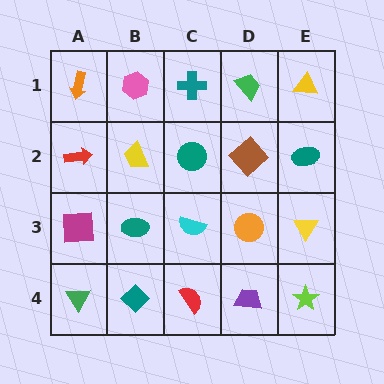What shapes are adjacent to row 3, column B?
A yellow trapezoid (row 2, column B), a teal diamond (row 4, column B), a magenta square (row 3, column A), a cyan semicircle (row 3, column C).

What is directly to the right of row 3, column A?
A teal ellipse.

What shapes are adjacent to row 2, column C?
A teal cross (row 1, column C), a cyan semicircle (row 3, column C), a yellow trapezoid (row 2, column B), a brown diamond (row 2, column D).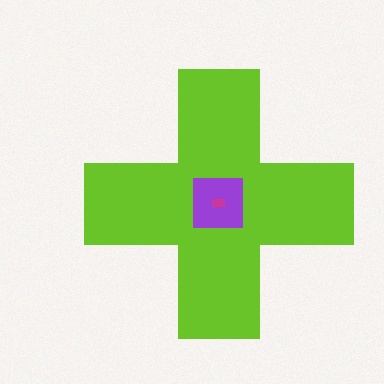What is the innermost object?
The magenta rectangle.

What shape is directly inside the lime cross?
The purple square.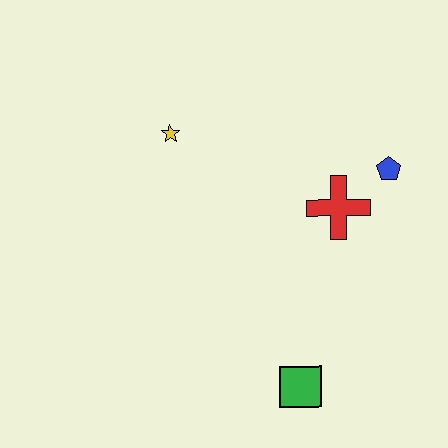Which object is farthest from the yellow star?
The green square is farthest from the yellow star.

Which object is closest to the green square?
The red cross is closest to the green square.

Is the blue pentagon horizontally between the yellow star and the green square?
No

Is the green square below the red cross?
Yes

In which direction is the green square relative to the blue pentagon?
The green square is below the blue pentagon.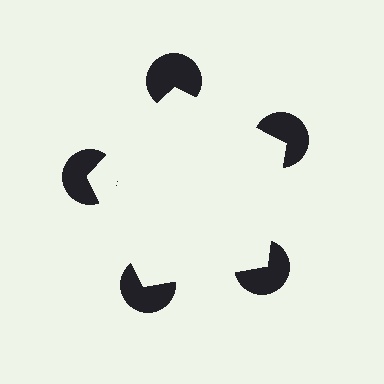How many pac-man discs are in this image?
There are 5 — one at each vertex of the illusory pentagon.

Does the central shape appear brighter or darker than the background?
It typically appears slightly brighter than the background, even though no actual brightness change is drawn.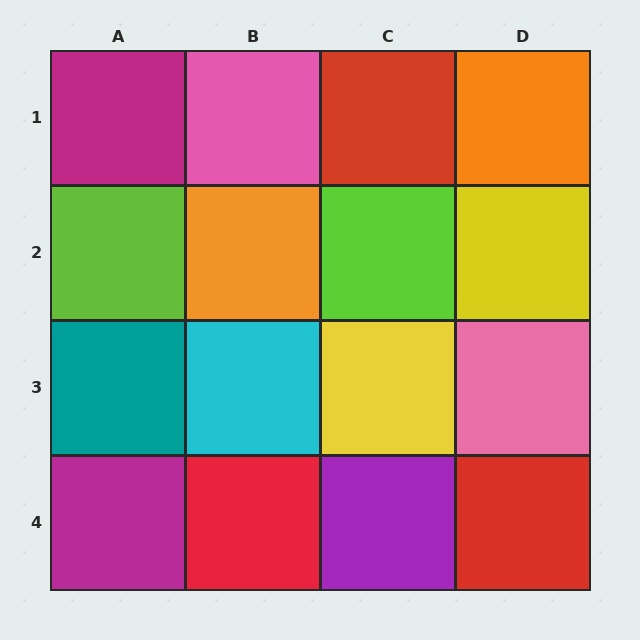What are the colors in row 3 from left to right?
Teal, cyan, yellow, pink.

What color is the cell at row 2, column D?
Yellow.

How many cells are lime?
2 cells are lime.